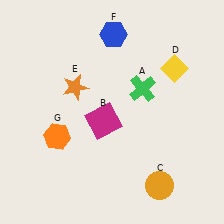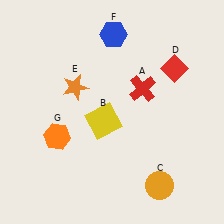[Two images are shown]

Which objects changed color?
A changed from green to red. B changed from magenta to yellow. D changed from yellow to red.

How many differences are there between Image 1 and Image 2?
There are 3 differences between the two images.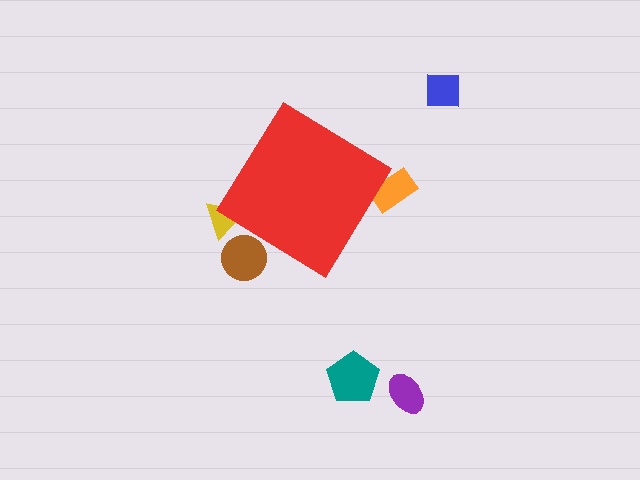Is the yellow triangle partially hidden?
Yes, the yellow triangle is partially hidden behind the red diamond.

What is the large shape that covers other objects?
A red diamond.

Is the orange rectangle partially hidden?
Yes, the orange rectangle is partially hidden behind the red diamond.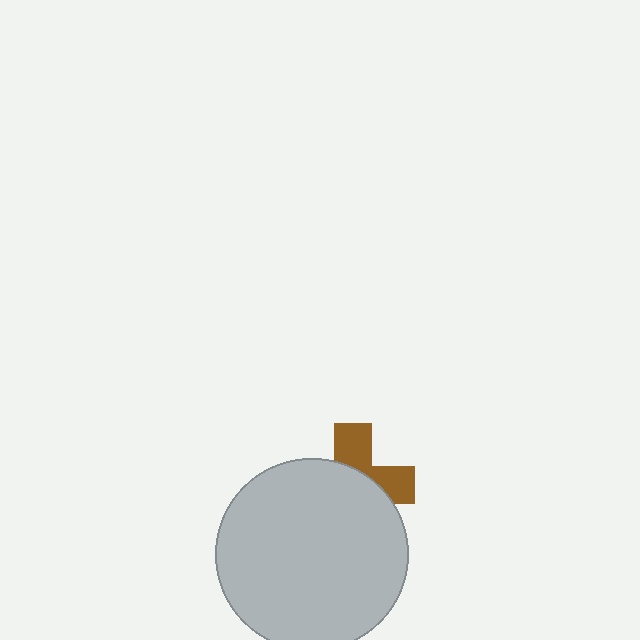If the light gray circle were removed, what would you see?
You would see the complete brown cross.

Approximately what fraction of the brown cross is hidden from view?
Roughly 62% of the brown cross is hidden behind the light gray circle.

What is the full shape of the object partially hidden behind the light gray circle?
The partially hidden object is a brown cross.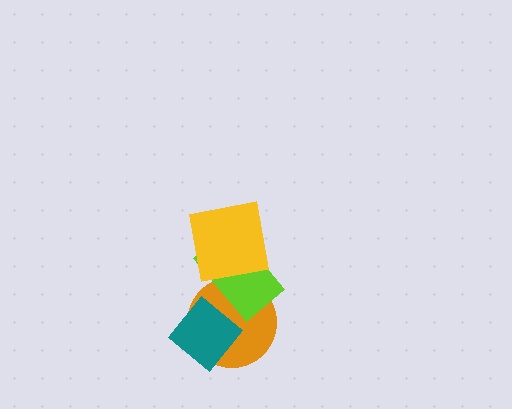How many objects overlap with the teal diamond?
1 object overlaps with the teal diamond.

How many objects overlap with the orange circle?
2 objects overlap with the orange circle.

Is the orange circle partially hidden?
Yes, it is partially covered by another shape.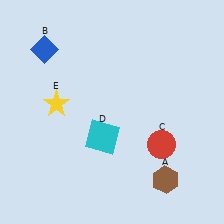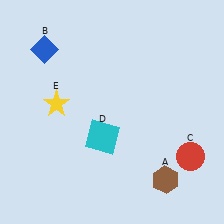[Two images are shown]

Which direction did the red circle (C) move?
The red circle (C) moved right.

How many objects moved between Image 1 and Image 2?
1 object moved between the two images.